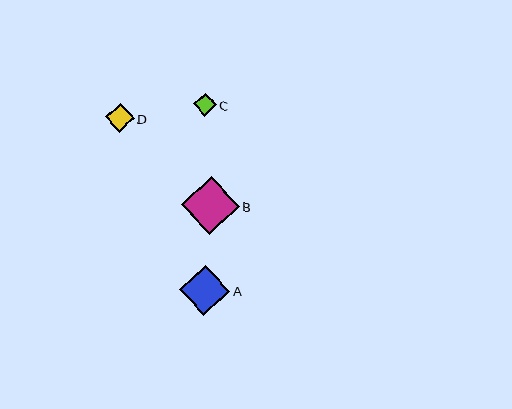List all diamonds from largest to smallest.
From largest to smallest: B, A, D, C.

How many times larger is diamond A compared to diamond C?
Diamond A is approximately 2.2 times the size of diamond C.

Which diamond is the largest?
Diamond B is the largest with a size of approximately 58 pixels.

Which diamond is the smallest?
Diamond C is the smallest with a size of approximately 23 pixels.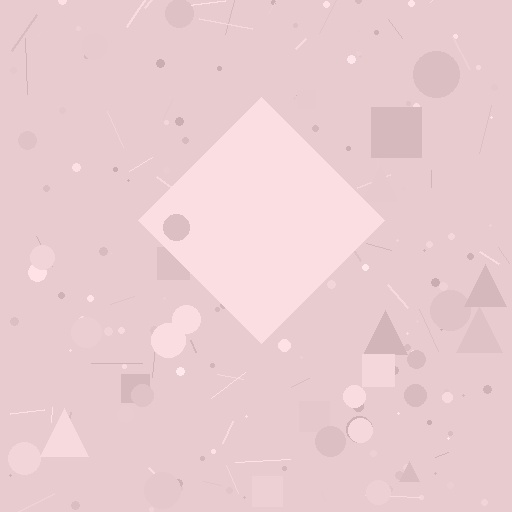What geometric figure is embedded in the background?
A diamond is embedded in the background.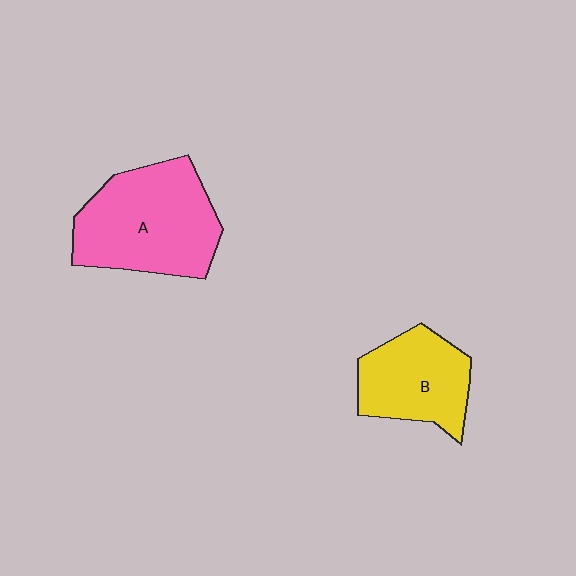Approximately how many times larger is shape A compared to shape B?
Approximately 1.5 times.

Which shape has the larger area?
Shape A (pink).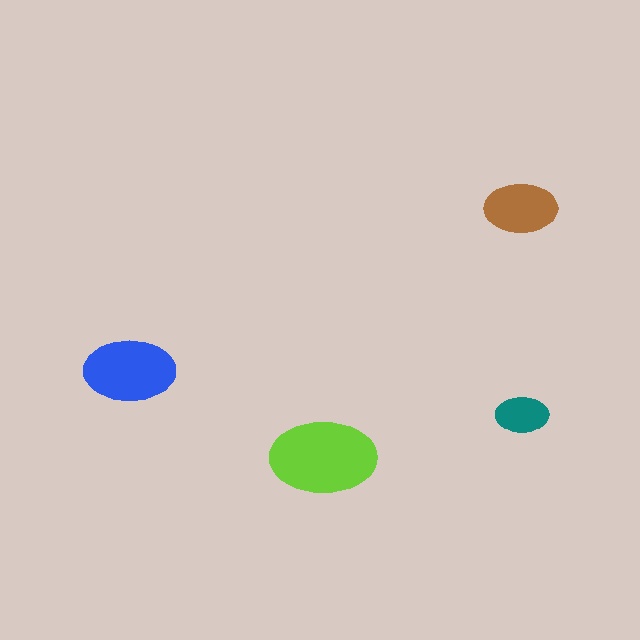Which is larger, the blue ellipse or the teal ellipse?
The blue one.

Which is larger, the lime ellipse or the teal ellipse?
The lime one.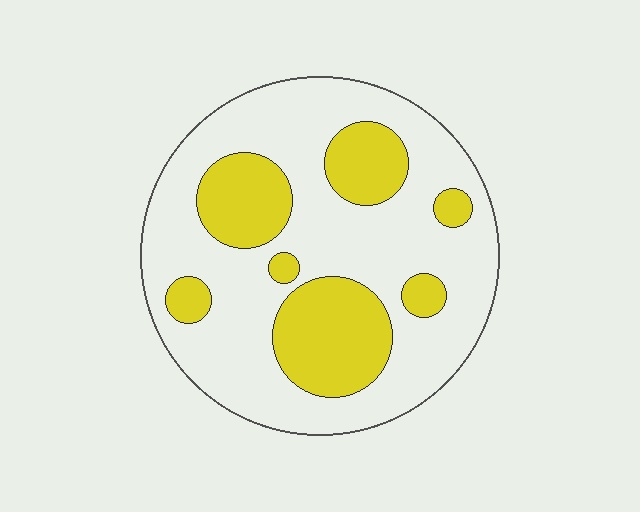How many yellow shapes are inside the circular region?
7.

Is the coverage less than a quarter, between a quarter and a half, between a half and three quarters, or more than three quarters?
Between a quarter and a half.